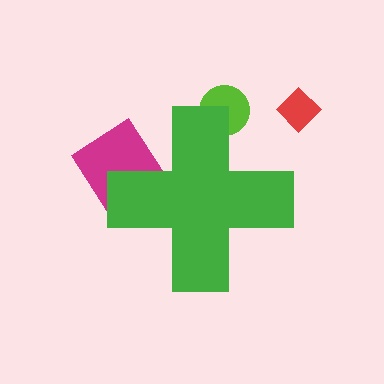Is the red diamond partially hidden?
No, the red diamond is fully visible.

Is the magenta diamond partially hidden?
Yes, the magenta diamond is partially hidden behind the green cross.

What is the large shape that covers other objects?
A green cross.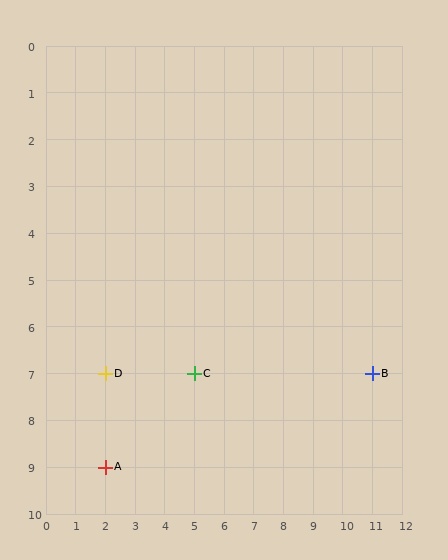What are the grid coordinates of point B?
Point B is at grid coordinates (11, 7).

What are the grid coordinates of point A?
Point A is at grid coordinates (2, 9).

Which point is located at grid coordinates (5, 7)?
Point C is at (5, 7).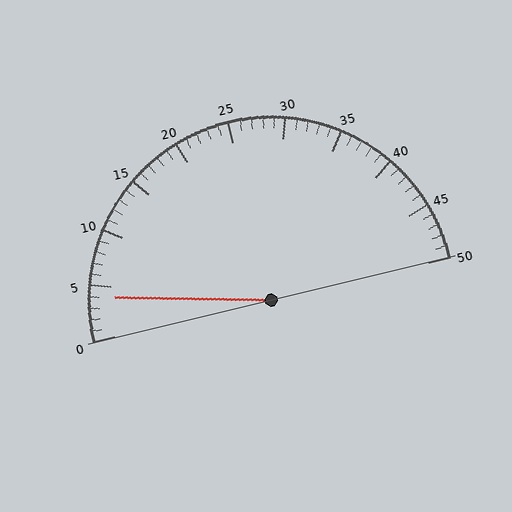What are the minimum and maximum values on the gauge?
The gauge ranges from 0 to 50.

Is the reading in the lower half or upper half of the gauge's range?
The reading is in the lower half of the range (0 to 50).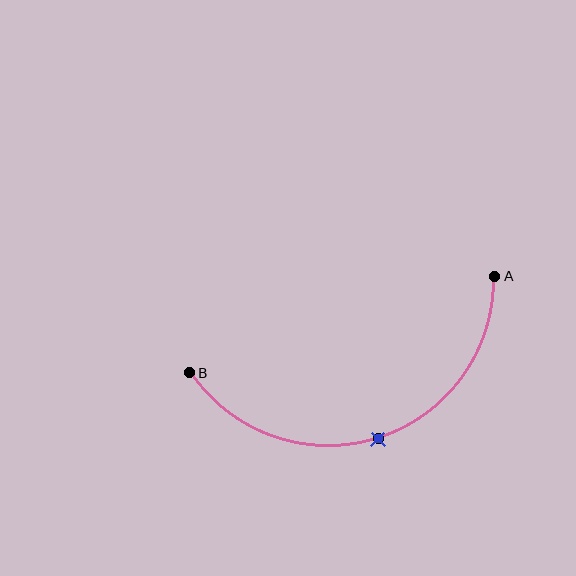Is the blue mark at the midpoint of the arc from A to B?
Yes. The blue mark lies on the arc at equal arc-length from both A and B — it is the arc midpoint.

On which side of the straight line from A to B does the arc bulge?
The arc bulges below the straight line connecting A and B.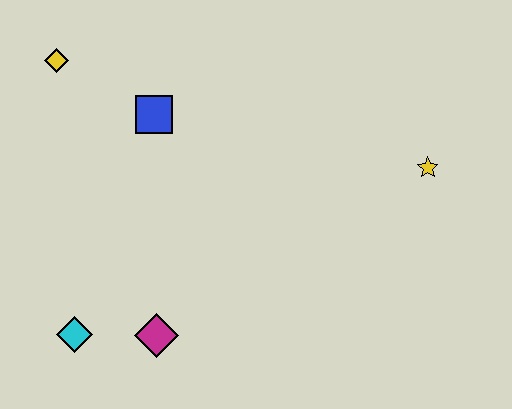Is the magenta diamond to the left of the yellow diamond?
No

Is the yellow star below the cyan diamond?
No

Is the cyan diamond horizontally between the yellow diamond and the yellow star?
Yes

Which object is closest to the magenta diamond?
The cyan diamond is closest to the magenta diamond.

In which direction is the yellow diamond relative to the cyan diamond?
The yellow diamond is above the cyan diamond.